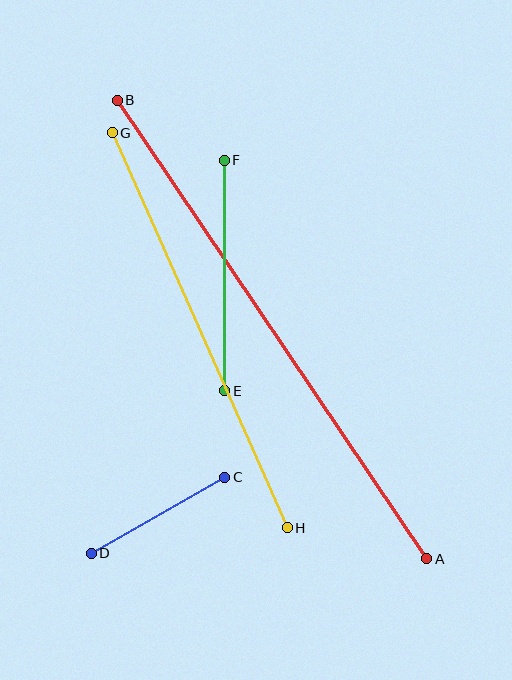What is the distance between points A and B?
The distance is approximately 553 pixels.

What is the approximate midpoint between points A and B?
The midpoint is at approximately (272, 329) pixels.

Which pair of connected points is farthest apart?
Points A and B are farthest apart.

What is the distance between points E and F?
The distance is approximately 231 pixels.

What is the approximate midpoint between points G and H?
The midpoint is at approximately (200, 330) pixels.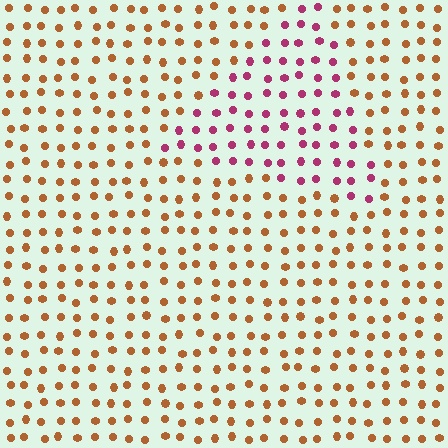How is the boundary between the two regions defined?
The boundary is defined purely by a slight shift in hue (about 55 degrees). Spacing, size, and orientation are identical on both sides.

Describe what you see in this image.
The image is filled with small brown elements in a uniform arrangement. A triangle-shaped region is visible where the elements are tinted to a slightly different hue, forming a subtle color boundary.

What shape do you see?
I see a triangle.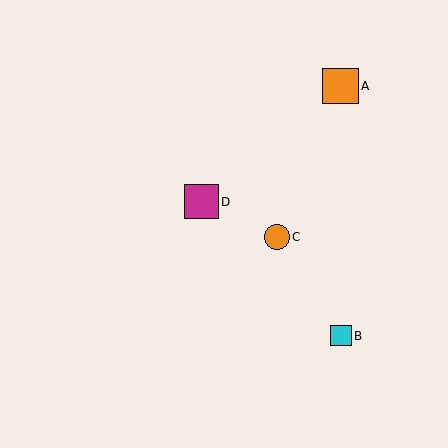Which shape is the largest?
The orange square (labeled A) is the largest.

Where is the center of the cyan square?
The center of the cyan square is at (341, 336).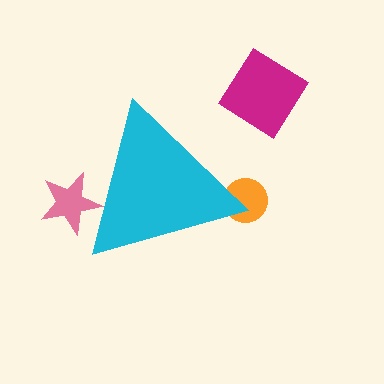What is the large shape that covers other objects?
A cyan triangle.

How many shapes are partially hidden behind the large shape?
2 shapes are partially hidden.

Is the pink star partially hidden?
Yes, the pink star is partially hidden behind the cyan triangle.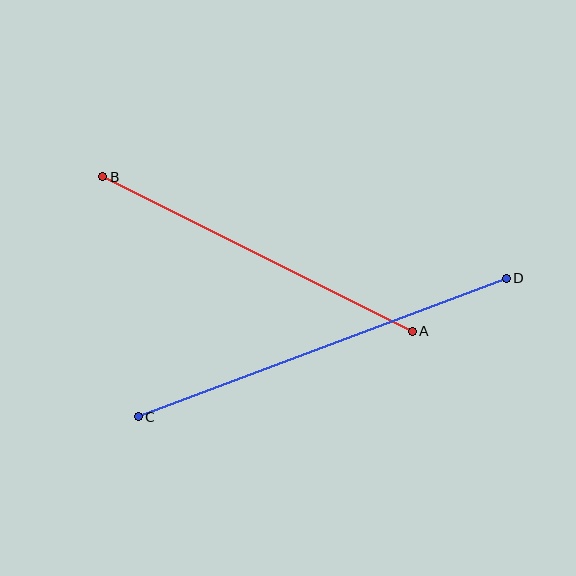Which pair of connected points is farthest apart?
Points C and D are farthest apart.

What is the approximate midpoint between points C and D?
The midpoint is at approximately (322, 347) pixels.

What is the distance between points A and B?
The distance is approximately 346 pixels.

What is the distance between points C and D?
The distance is approximately 393 pixels.